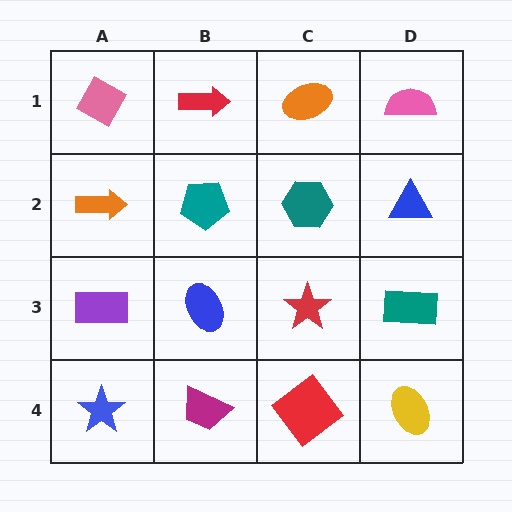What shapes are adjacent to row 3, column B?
A teal pentagon (row 2, column B), a magenta trapezoid (row 4, column B), a purple rectangle (row 3, column A), a red star (row 3, column C).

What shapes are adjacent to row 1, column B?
A teal pentagon (row 2, column B), a pink diamond (row 1, column A), an orange ellipse (row 1, column C).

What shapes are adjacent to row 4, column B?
A blue ellipse (row 3, column B), a blue star (row 4, column A), a red diamond (row 4, column C).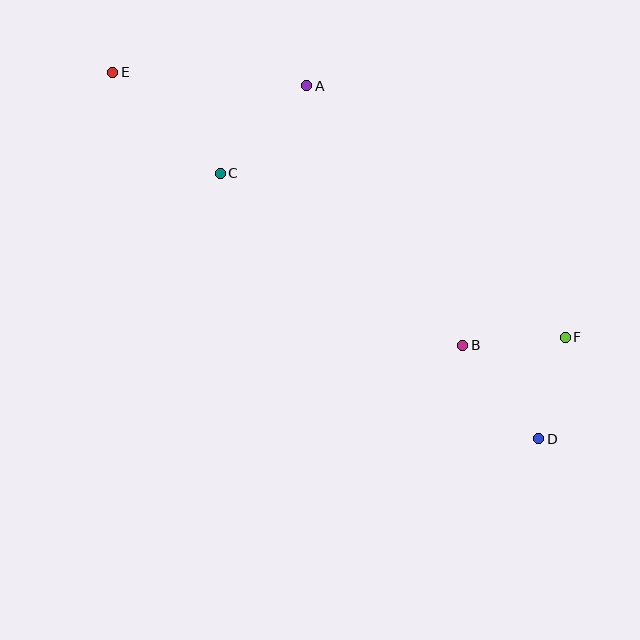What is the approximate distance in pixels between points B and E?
The distance between B and E is approximately 444 pixels.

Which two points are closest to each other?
Points B and F are closest to each other.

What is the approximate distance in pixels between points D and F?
The distance between D and F is approximately 105 pixels.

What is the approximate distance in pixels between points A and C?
The distance between A and C is approximately 123 pixels.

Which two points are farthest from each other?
Points D and E are farthest from each other.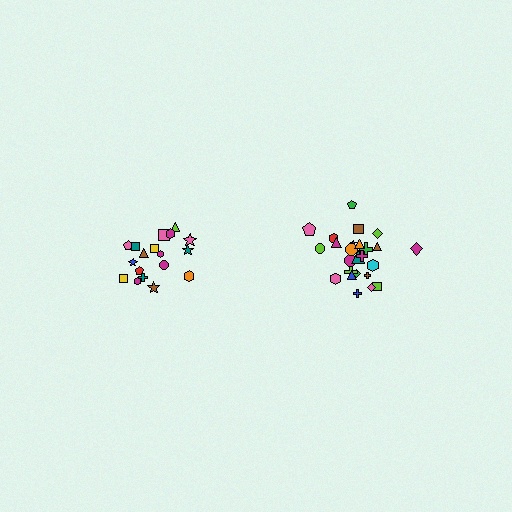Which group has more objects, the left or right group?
The right group.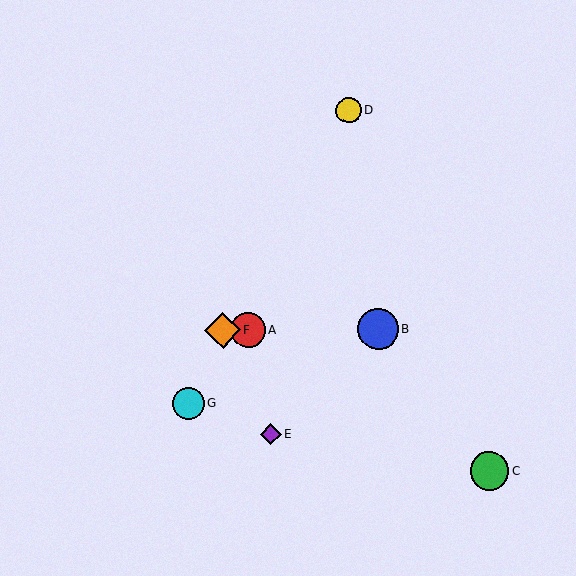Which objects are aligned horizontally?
Objects A, B, F are aligned horizontally.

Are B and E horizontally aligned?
No, B is at y≈329 and E is at y≈434.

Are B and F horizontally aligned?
Yes, both are at y≈329.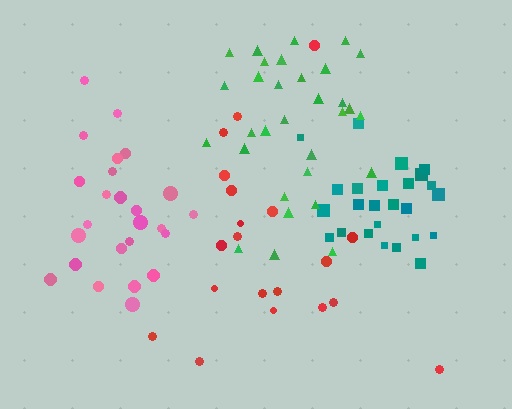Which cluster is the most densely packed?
Teal.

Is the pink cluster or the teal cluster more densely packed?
Teal.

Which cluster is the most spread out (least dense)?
Red.